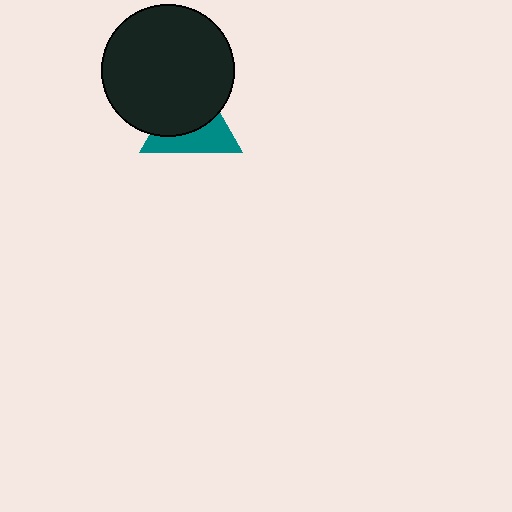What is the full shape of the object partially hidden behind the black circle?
The partially hidden object is a teal triangle.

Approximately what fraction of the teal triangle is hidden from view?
Roughly 55% of the teal triangle is hidden behind the black circle.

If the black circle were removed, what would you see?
You would see the complete teal triangle.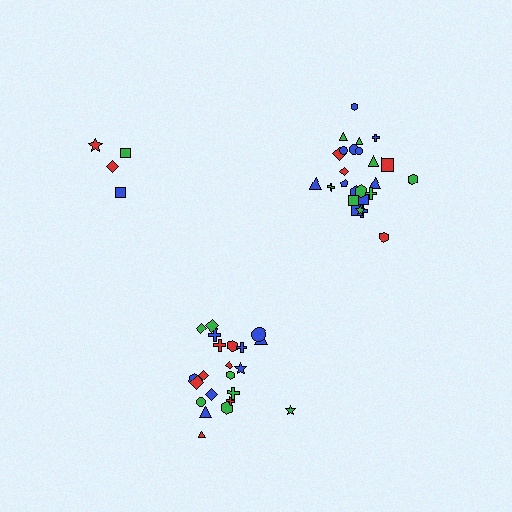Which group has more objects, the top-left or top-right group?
The top-right group.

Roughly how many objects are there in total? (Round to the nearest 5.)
Roughly 50 objects in total.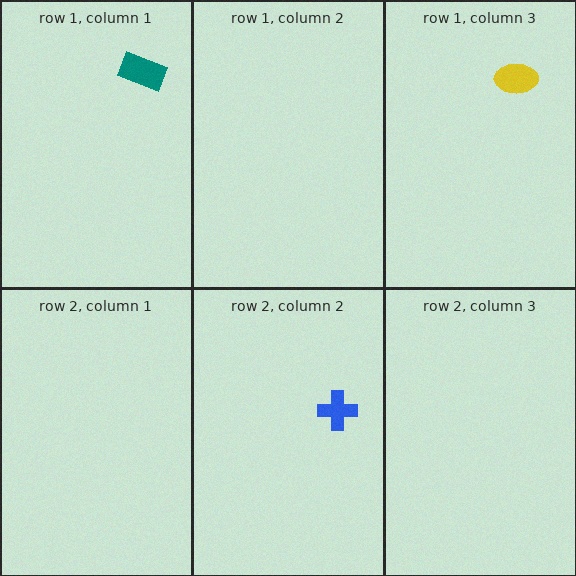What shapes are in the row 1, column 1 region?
The teal rectangle.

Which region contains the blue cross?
The row 2, column 2 region.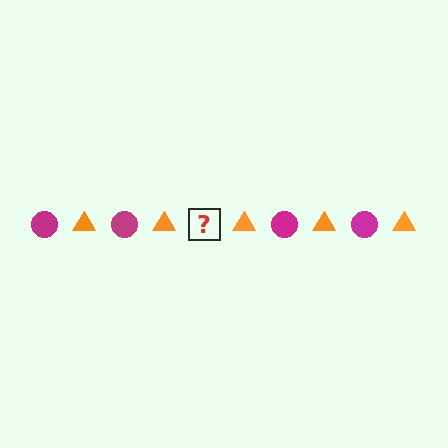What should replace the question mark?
The question mark should be replaced with a magenta circle.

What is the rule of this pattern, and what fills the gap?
The rule is that the pattern alternates between magenta circle and orange triangle. The gap should be filled with a magenta circle.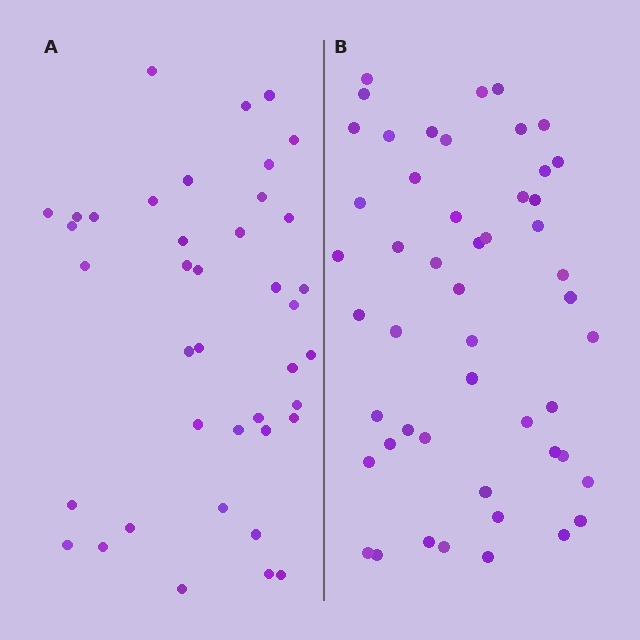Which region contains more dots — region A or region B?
Region B (the right region) has more dots.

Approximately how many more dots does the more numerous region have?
Region B has roughly 10 or so more dots than region A.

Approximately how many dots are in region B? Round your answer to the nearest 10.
About 50 dots.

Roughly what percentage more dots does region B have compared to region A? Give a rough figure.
About 25% more.